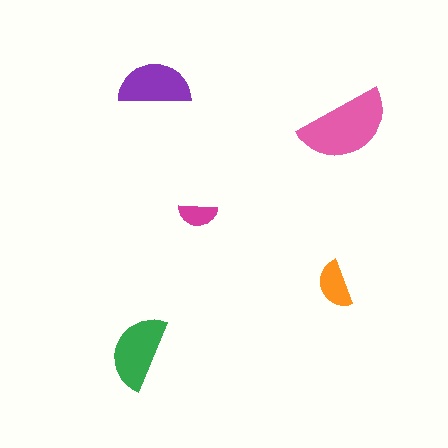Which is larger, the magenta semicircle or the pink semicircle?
The pink one.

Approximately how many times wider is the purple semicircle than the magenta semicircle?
About 2 times wider.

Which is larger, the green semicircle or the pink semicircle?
The pink one.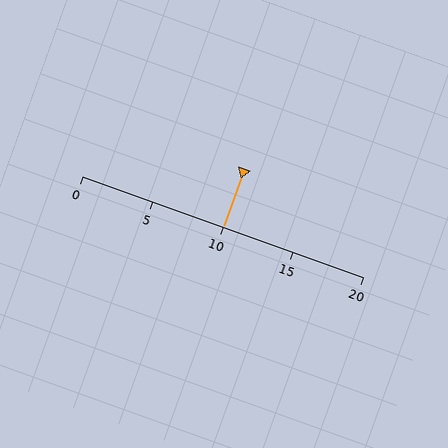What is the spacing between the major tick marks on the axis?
The major ticks are spaced 5 apart.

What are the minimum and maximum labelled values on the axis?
The axis runs from 0 to 20.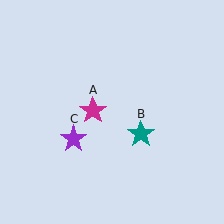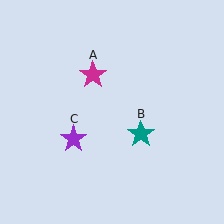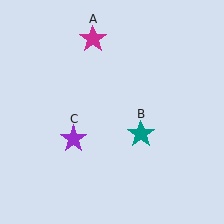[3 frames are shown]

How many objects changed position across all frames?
1 object changed position: magenta star (object A).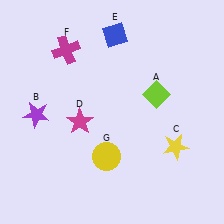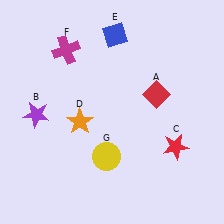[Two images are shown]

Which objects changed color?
A changed from lime to red. C changed from yellow to red. D changed from magenta to orange.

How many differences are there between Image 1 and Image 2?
There are 3 differences between the two images.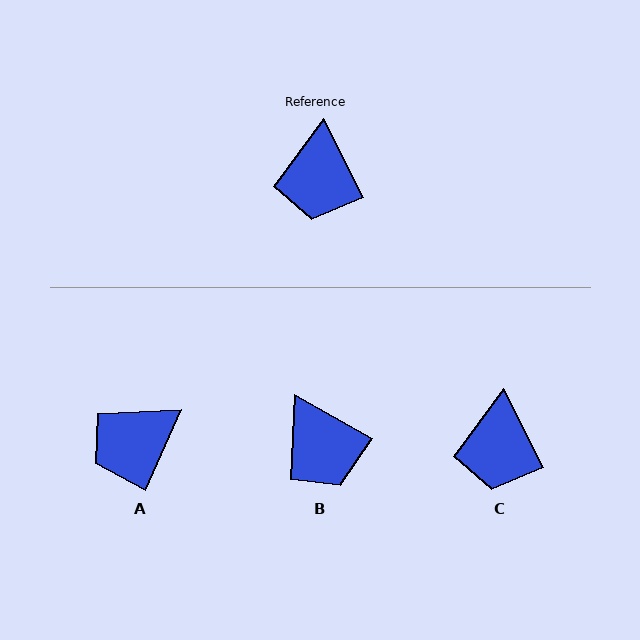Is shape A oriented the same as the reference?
No, it is off by about 51 degrees.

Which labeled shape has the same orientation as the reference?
C.